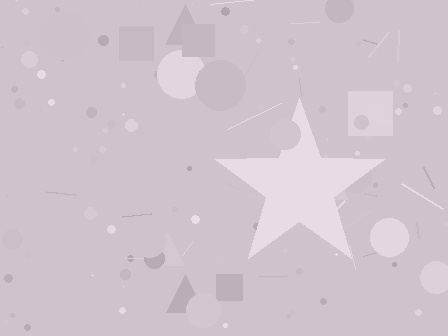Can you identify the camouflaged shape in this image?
The camouflaged shape is a star.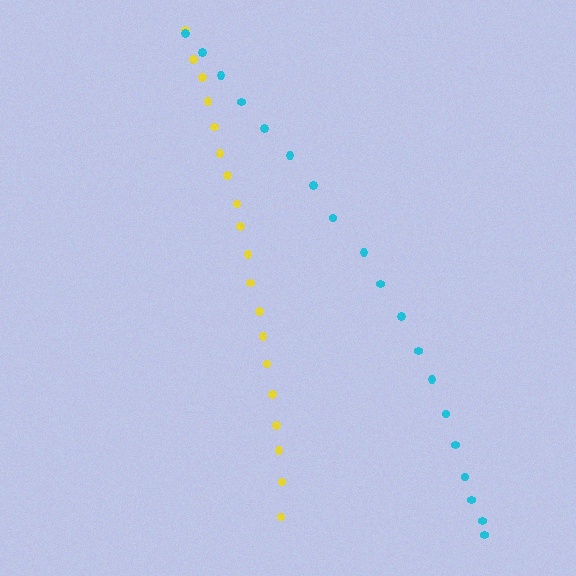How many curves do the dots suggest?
There are 2 distinct paths.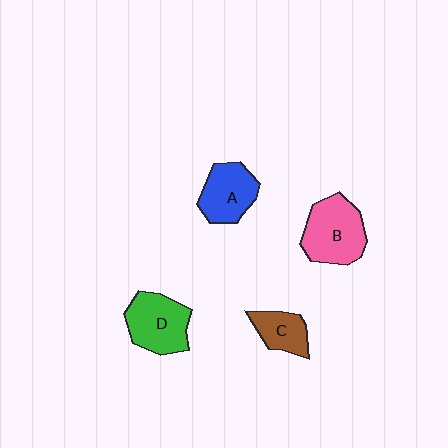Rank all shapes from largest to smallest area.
From largest to smallest: B (pink), D (green), A (blue), C (brown).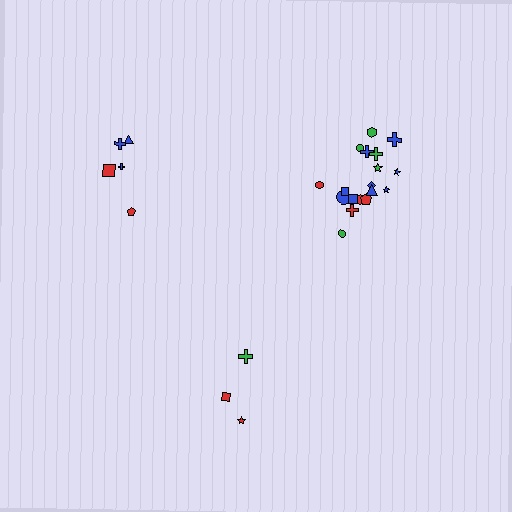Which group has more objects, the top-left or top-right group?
The top-right group.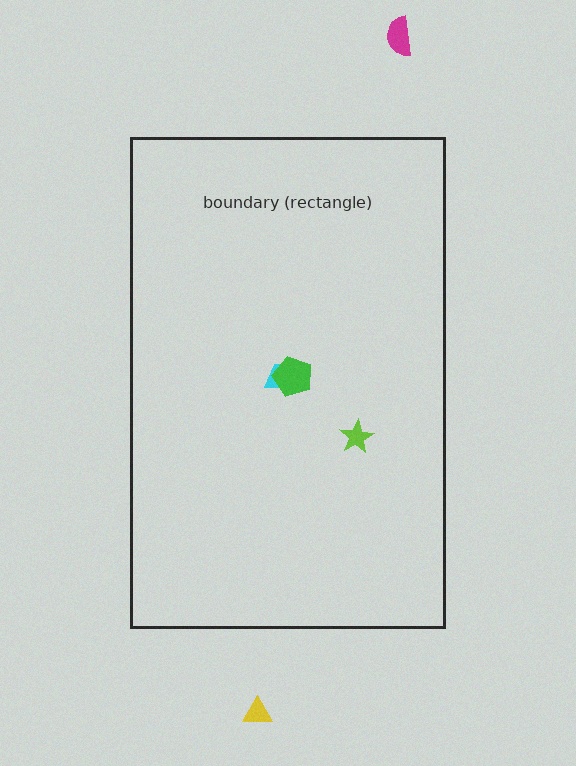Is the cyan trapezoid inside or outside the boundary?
Inside.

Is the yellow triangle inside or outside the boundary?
Outside.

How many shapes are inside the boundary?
3 inside, 2 outside.